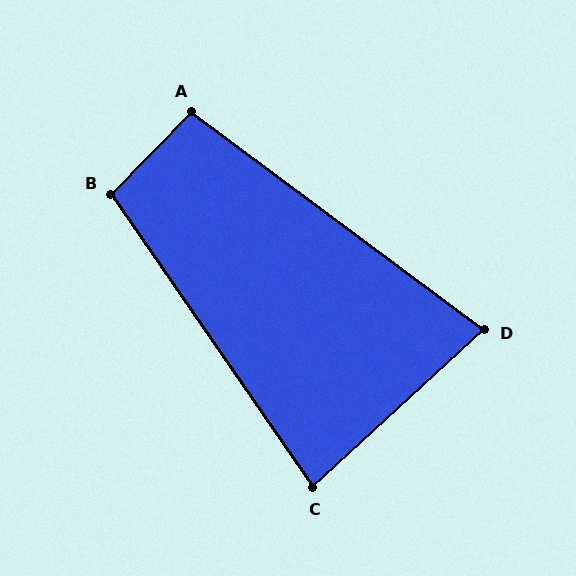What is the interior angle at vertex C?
Approximately 82 degrees (acute).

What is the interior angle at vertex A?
Approximately 98 degrees (obtuse).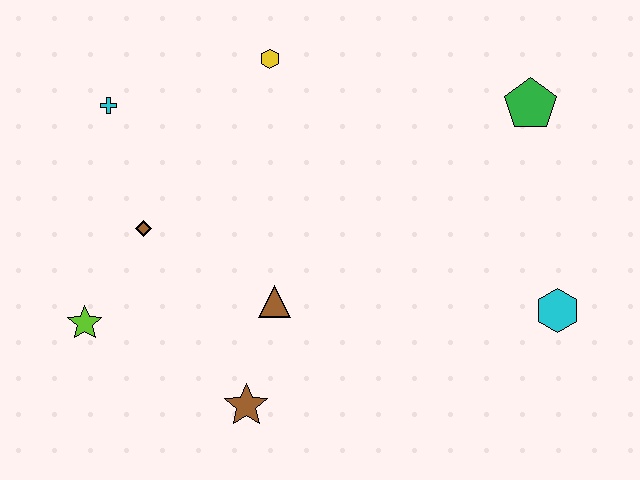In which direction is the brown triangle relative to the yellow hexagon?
The brown triangle is below the yellow hexagon.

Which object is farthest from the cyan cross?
The cyan hexagon is farthest from the cyan cross.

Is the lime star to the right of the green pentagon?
No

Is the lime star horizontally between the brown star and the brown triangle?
No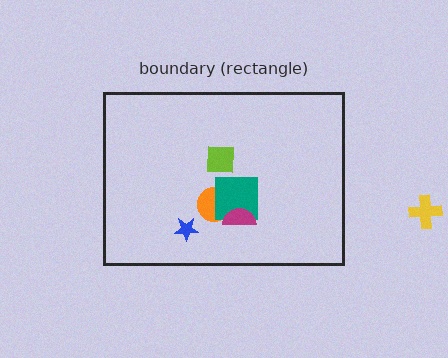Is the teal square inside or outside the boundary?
Inside.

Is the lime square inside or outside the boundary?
Inside.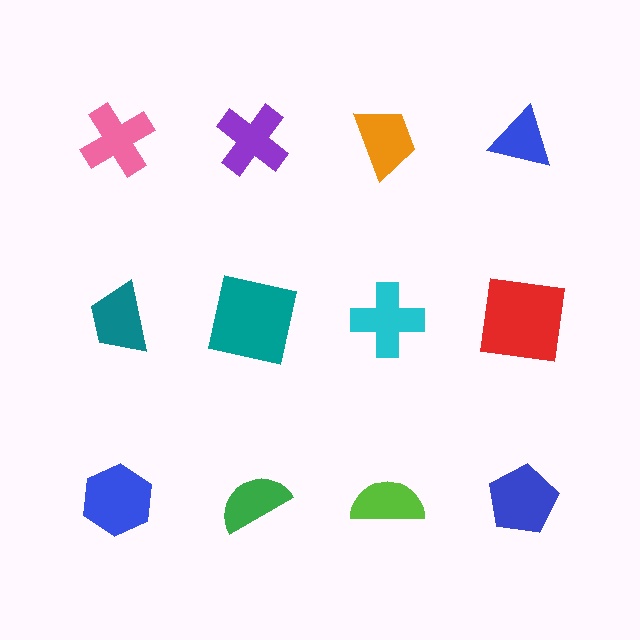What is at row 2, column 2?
A teal square.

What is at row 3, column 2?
A green semicircle.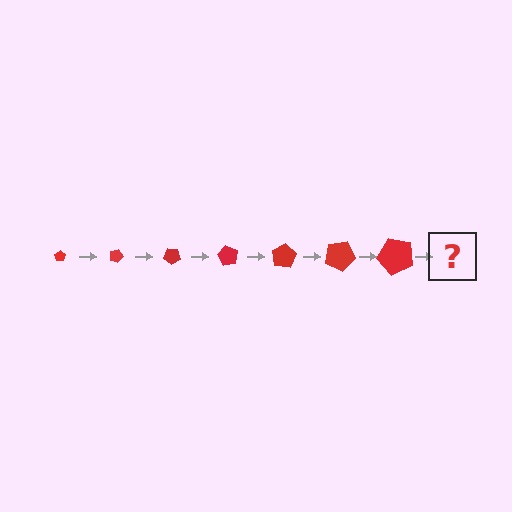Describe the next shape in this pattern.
It should be a pentagon, larger than the previous one and rotated 140 degrees from the start.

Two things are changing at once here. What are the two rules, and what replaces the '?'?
The two rules are that the pentagon grows larger each step and it rotates 20 degrees each step. The '?' should be a pentagon, larger than the previous one and rotated 140 degrees from the start.